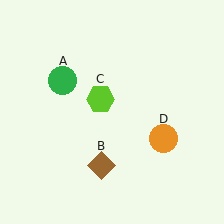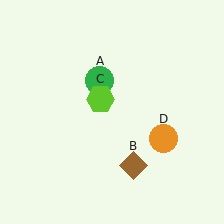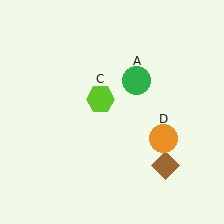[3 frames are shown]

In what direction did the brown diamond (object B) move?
The brown diamond (object B) moved right.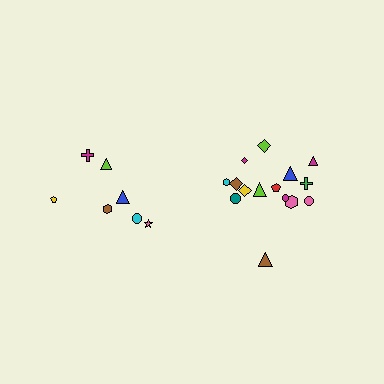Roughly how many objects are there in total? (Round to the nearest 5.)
Roughly 20 objects in total.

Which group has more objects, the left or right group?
The right group.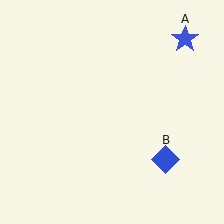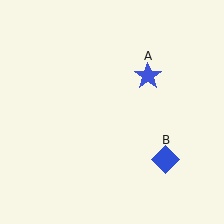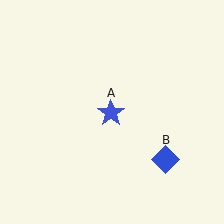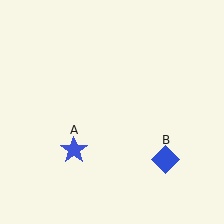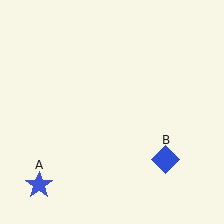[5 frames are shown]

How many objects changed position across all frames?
1 object changed position: blue star (object A).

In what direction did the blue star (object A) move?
The blue star (object A) moved down and to the left.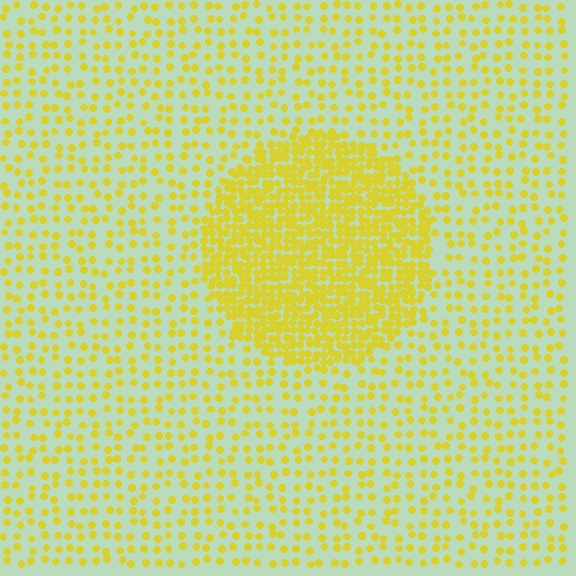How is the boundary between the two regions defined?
The boundary is defined by a change in element density (approximately 2.9x ratio). All elements are the same color, size, and shape.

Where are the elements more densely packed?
The elements are more densely packed inside the circle boundary.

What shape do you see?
I see a circle.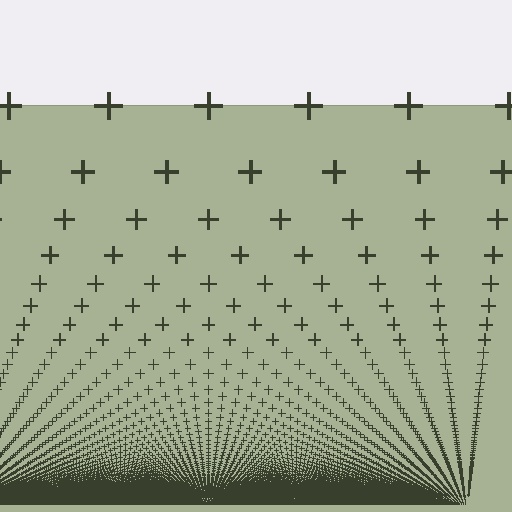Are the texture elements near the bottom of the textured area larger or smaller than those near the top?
Smaller. The gradient is inverted — elements near the bottom are smaller and denser.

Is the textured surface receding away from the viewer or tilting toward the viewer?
The surface appears to tilt toward the viewer. Texture elements get larger and sparser toward the top.